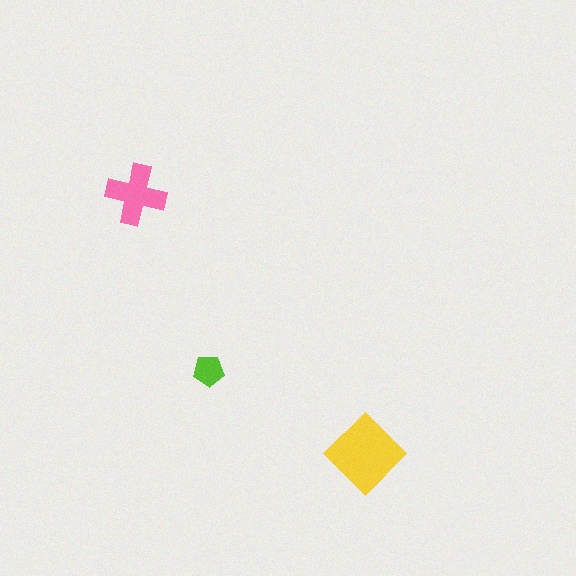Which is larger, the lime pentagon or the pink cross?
The pink cross.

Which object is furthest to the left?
The pink cross is leftmost.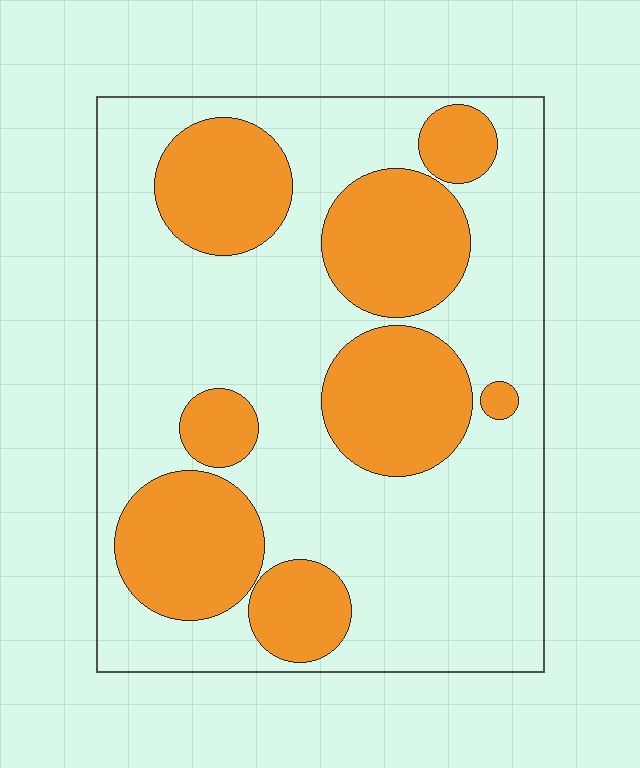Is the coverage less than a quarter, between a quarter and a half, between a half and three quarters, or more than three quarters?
Between a quarter and a half.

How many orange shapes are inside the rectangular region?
8.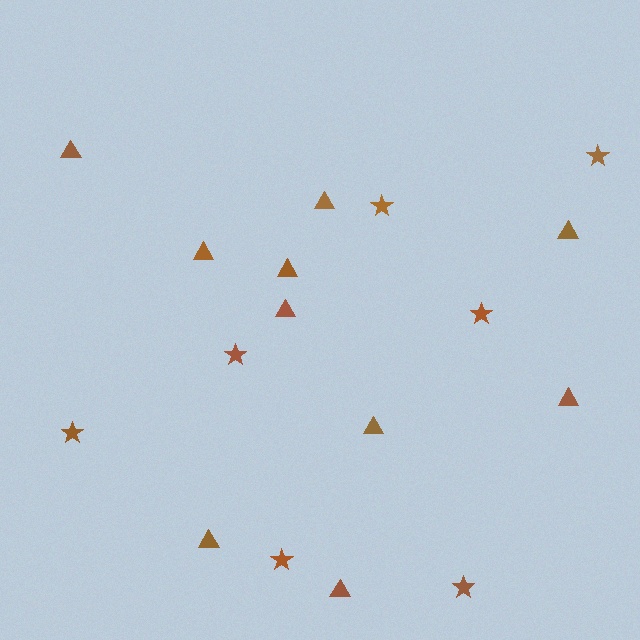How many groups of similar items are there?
There are 2 groups: one group of triangles (10) and one group of stars (7).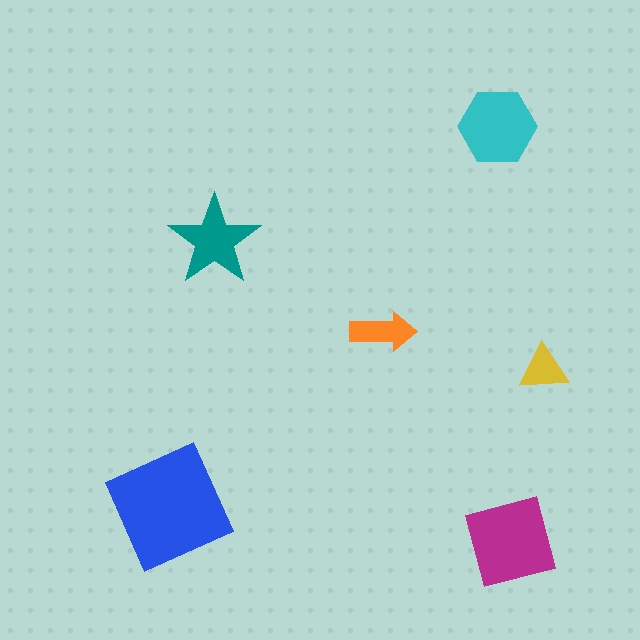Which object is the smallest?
The yellow triangle.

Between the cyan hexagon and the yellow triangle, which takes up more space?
The cyan hexagon.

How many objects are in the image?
There are 6 objects in the image.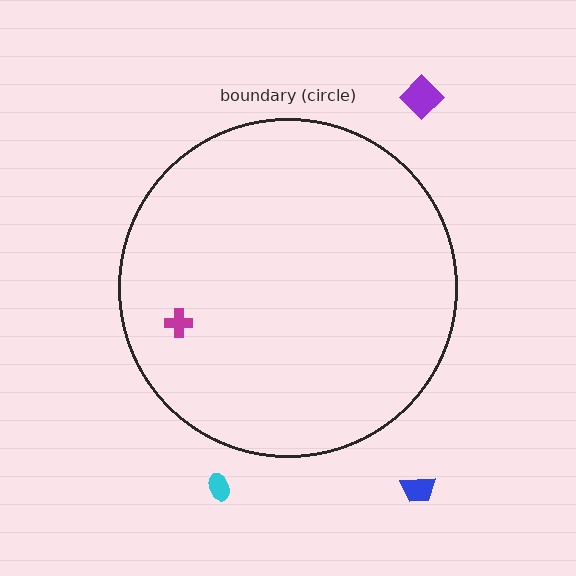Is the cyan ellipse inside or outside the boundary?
Outside.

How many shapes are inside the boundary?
1 inside, 3 outside.